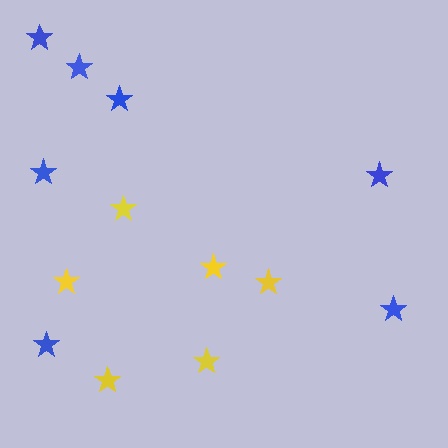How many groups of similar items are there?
There are 2 groups: one group of yellow stars (6) and one group of blue stars (7).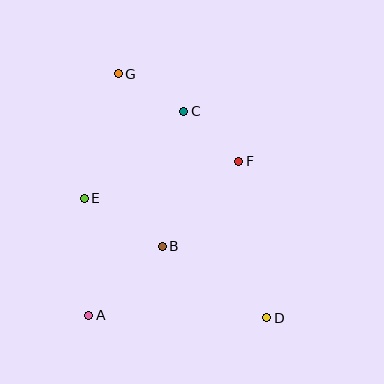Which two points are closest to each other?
Points C and F are closest to each other.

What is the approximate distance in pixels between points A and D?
The distance between A and D is approximately 178 pixels.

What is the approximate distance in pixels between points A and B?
The distance between A and B is approximately 101 pixels.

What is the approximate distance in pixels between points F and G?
The distance between F and G is approximately 149 pixels.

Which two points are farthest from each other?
Points D and G are farthest from each other.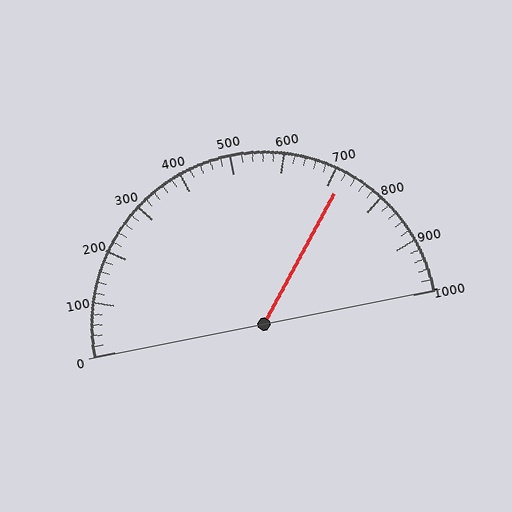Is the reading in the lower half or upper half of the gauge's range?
The reading is in the upper half of the range (0 to 1000).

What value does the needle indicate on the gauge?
The needle indicates approximately 720.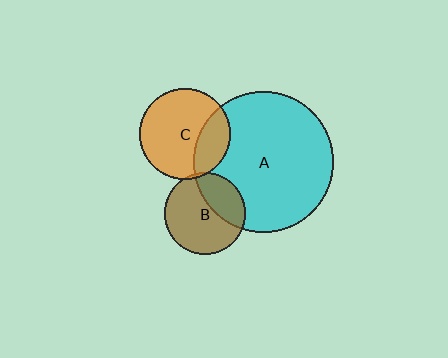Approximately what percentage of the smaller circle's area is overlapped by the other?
Approximately 30%.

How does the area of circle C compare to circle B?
Approximately 1.2 times.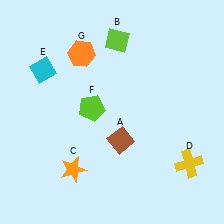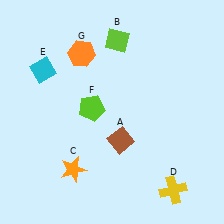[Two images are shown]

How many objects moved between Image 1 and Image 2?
1 object moved between the two images.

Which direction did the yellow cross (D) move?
The yellow cross (D) moved down.